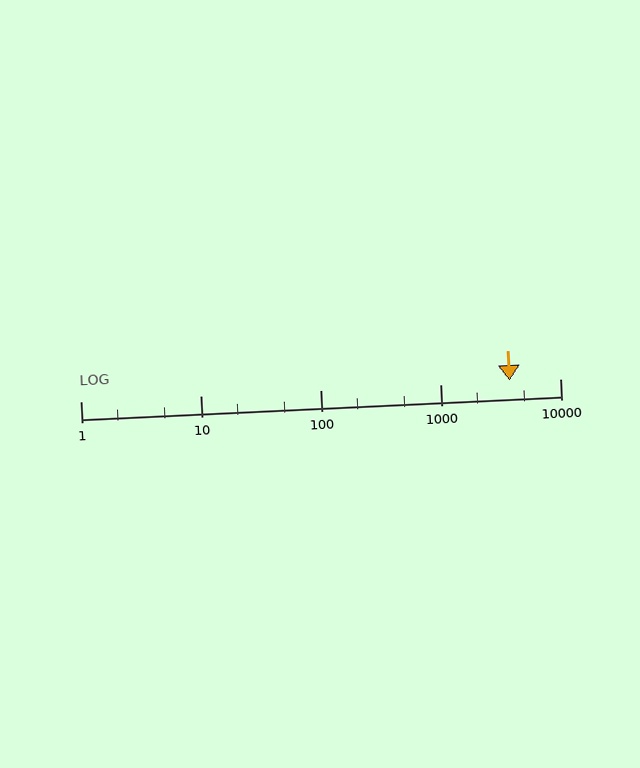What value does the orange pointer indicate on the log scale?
The pointer indicates approximately 3800.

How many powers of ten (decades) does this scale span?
The scale spans 4 decades, from 1 to 10000.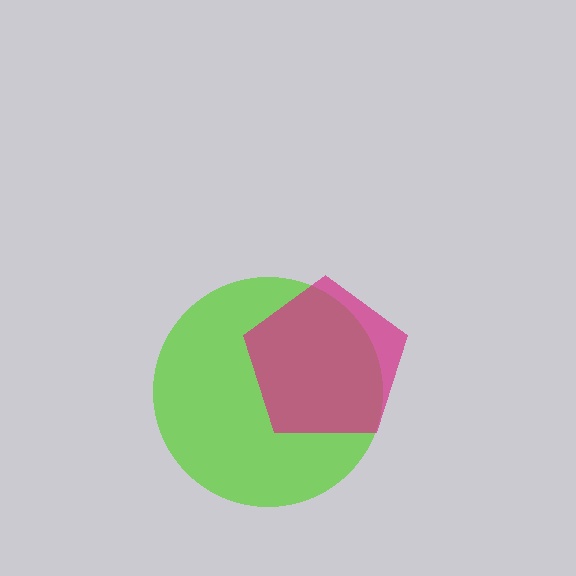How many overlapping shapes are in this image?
There are 2 overlapping shapes in the image.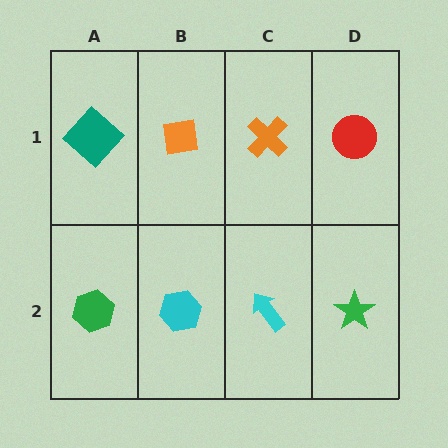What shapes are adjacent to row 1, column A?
A green hexagon (row 2, column A), an orange square (row 1, column B).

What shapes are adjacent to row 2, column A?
A teal diamond (row 1, column A), a cyan hexagon (row 2, column B).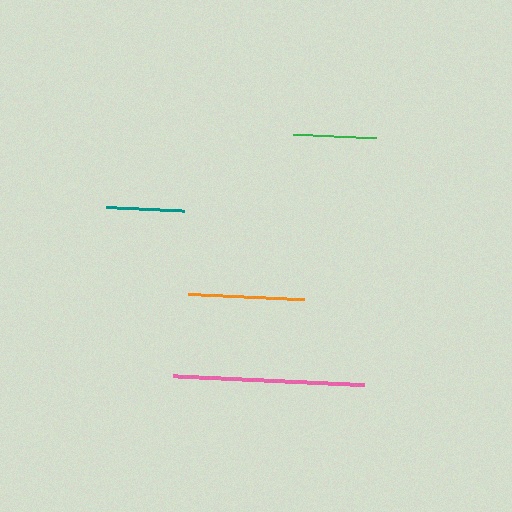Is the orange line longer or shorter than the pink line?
The pink line is longer than the orange line.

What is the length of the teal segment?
The teal segment is approximately 77 pixels long.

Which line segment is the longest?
The pink line is the longest at approximately 191 pixels.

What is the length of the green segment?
The green segment is approximately 83 pixels long.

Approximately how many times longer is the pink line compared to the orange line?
The pink line is approximately 1.7 times the length of the orange line.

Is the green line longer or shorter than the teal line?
The green line is longer than the teal line.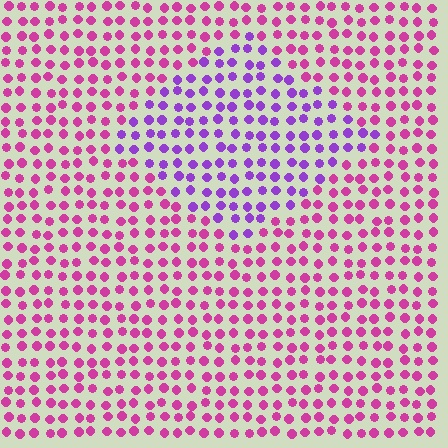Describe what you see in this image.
The image is filled with small magenta elements in a uniform arrangement. A diamond-shaped region is visible where the elements are tinted to a slightly different hue, forming a subtle color boundary.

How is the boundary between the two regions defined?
The boundary is defined purely by a slight shift in hue (about 43 degrees). Spacing, size, and orientation are identical on both sides.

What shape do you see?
I see a diamond.